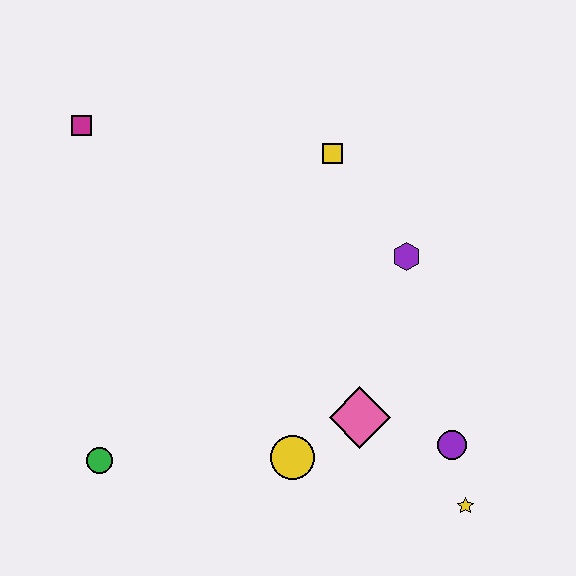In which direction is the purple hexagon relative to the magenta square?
The purple hexagon is to the right of the magenta square.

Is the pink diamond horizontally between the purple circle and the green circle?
Yes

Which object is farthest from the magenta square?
The yellow star is farthest from the magenta square.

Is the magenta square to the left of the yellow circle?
Yes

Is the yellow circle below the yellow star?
No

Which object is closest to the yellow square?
The purple hexagon is closest to the yellow square.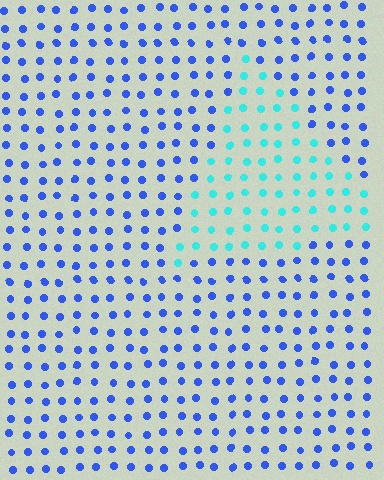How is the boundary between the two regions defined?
The boundary is defined purely by a slight shift in hue (about 50 degrees). Spacing, size, and orientation are identical on both sides.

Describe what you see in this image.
The image is filled with small blue elements in a uniform arrangement. A triangle-shaped region is visible where the elements are tinted to a slightly different hue, forming a subtle color boundary.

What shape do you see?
I see a triangle.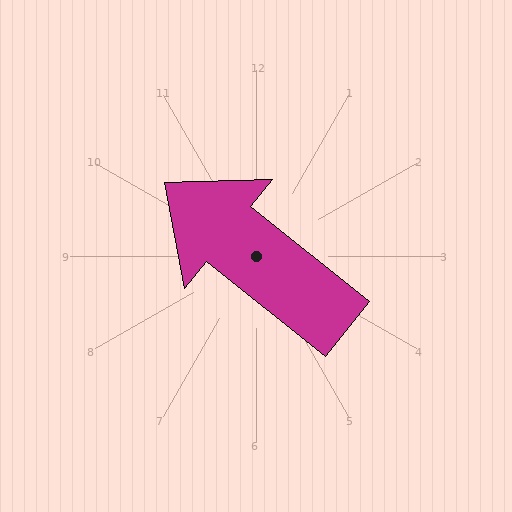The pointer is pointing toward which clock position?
Roughly 10 o'clock.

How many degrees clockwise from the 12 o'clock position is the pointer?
Approximately 309 degrees.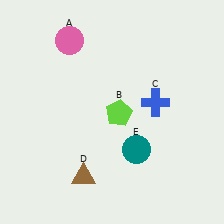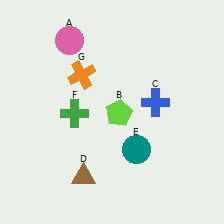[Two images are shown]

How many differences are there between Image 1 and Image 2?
There are 2 differences between the two images.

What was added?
A green cross (F), an orange cross (G) were added in Image 2.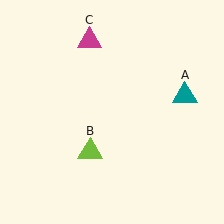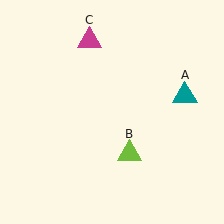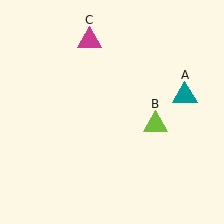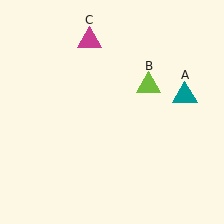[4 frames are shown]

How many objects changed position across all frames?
1 object changed position: lime triangle (object B).